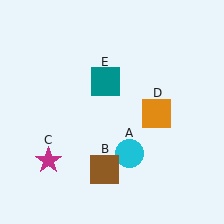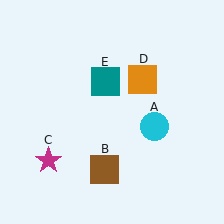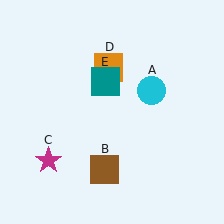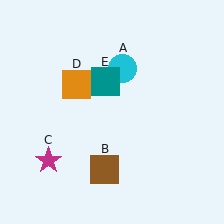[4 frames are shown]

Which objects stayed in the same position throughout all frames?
Brown square (object B) and magenta star (object C) and teal square (object E) remained stationary.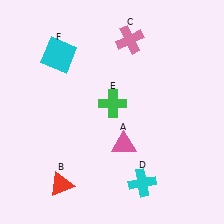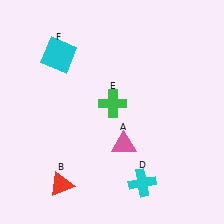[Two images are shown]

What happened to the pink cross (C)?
The pink cross (C) was removed in Image 2. It was in the top-right area of Image 1.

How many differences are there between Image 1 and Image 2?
There is 1 difference between the two images.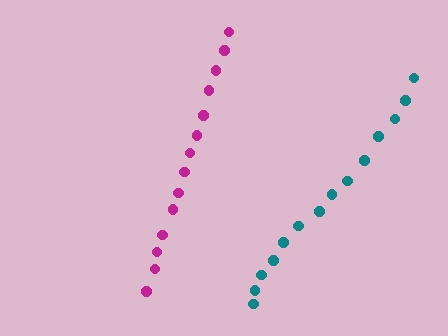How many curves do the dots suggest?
There are 2 distinct paths.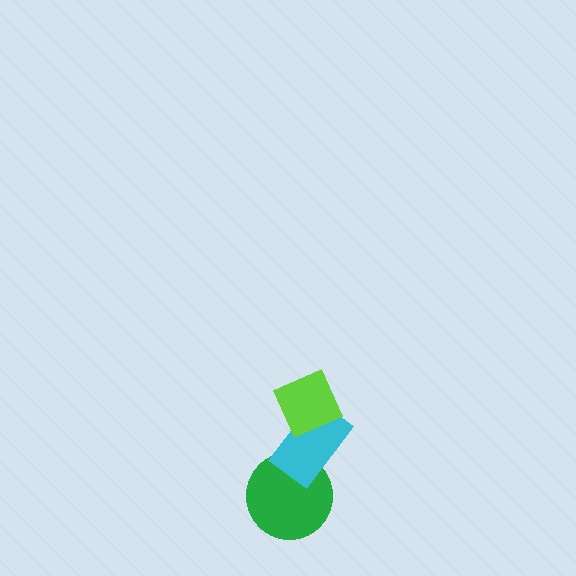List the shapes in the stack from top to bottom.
From top to bottom: the lime diamond, the cyan rectangle, the green circle.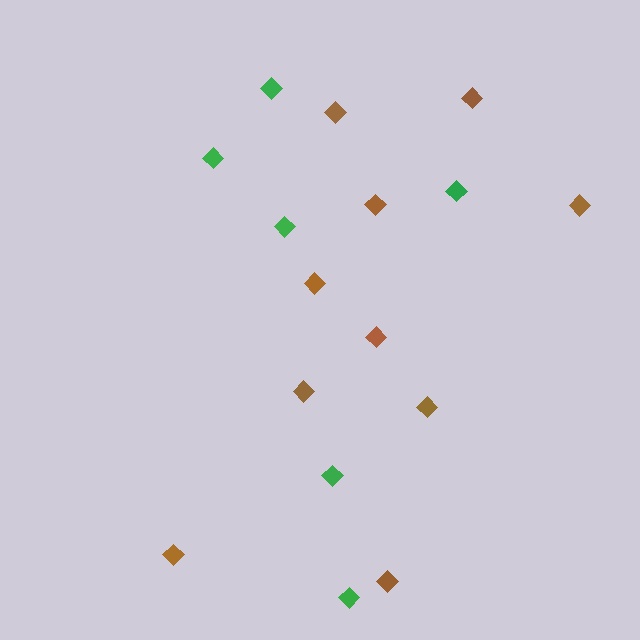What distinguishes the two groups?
There are 2 groups: one group of brown diamonds (10) and one group of green diamonds (6).